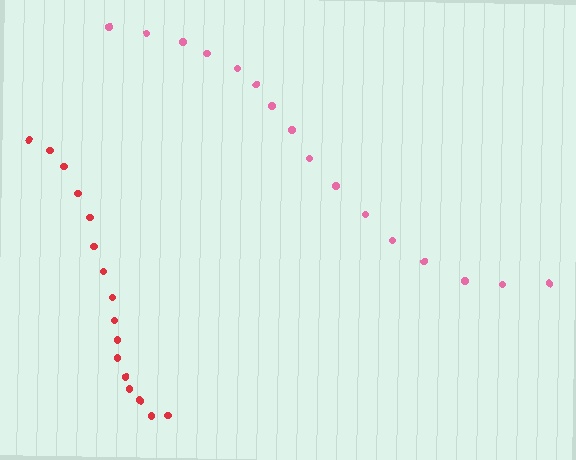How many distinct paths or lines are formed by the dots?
There are 2 distinct paths.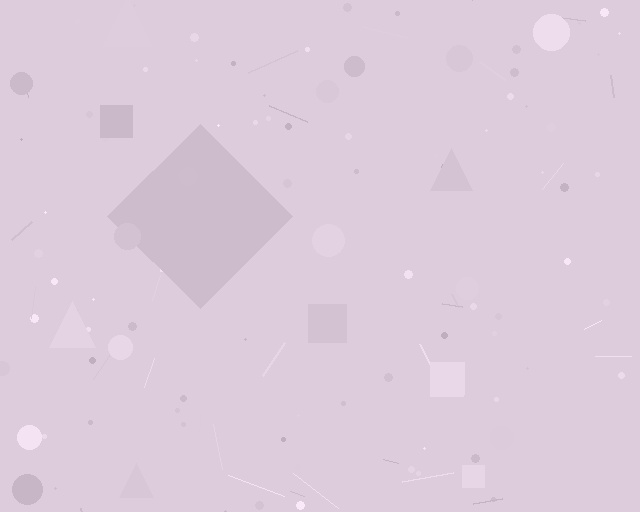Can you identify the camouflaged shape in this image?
The camouflaged shape is a diamond.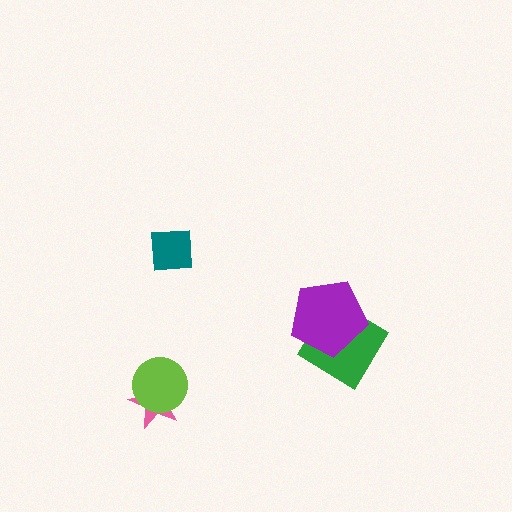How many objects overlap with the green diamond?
1 object overlaps with the green diamond.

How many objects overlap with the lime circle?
1 object overlaps with the lime circle.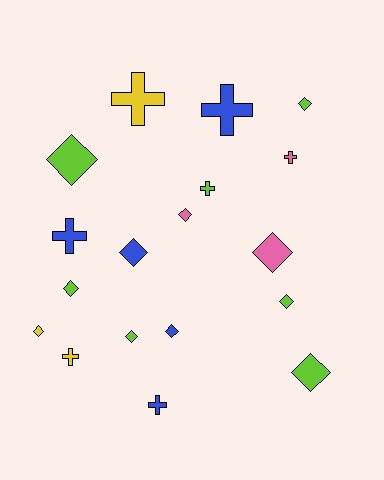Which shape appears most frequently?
Diamond, with 11 objects.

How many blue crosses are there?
There are 3 blue crosses.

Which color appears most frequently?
Lime, with 7 objects.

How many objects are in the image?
There are 18 objects.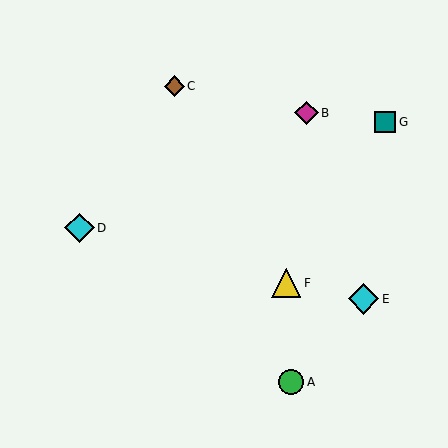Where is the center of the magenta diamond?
The center of the magenta diamond is at (306, 113).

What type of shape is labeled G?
Shape G is a teal square.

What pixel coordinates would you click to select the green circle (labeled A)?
Click at (291, 382) to select the green circle A.